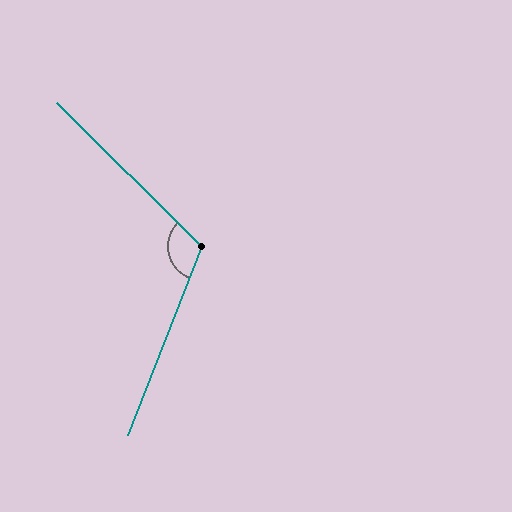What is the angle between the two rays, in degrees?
Approximately 113 degrees.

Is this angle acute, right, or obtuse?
It is obtuse.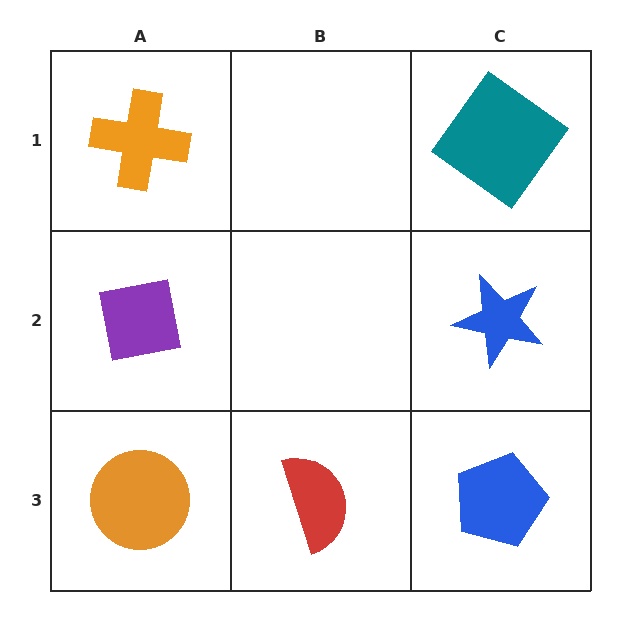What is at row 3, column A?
An orange circle.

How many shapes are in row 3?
3 shapes.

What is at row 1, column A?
An orange cross.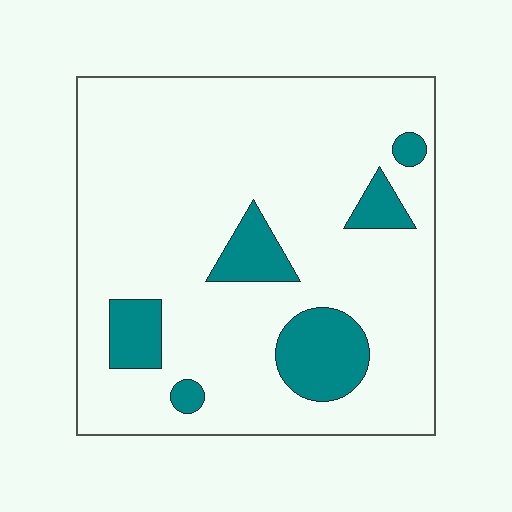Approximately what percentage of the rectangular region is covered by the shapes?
Approximately 15%.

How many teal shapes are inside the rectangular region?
6.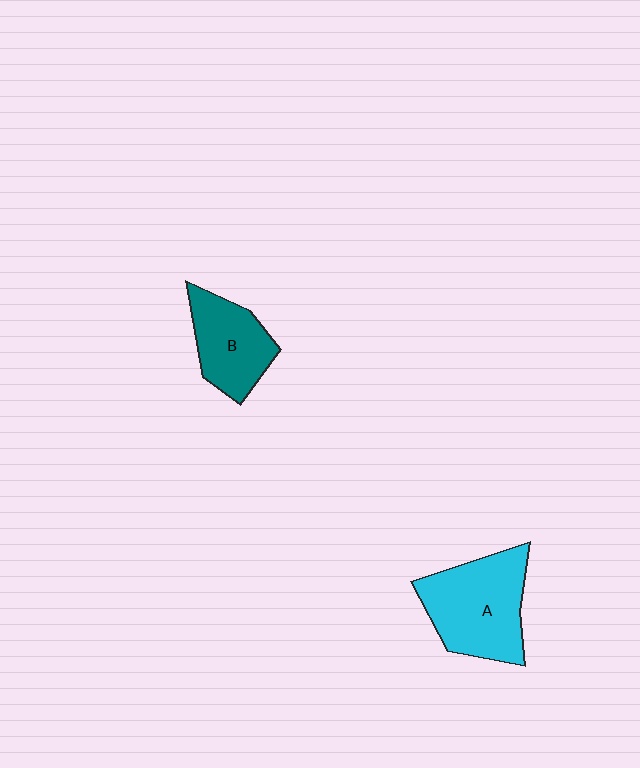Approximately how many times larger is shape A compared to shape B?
Approximately 1.4 times.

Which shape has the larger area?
Shape A (cyan).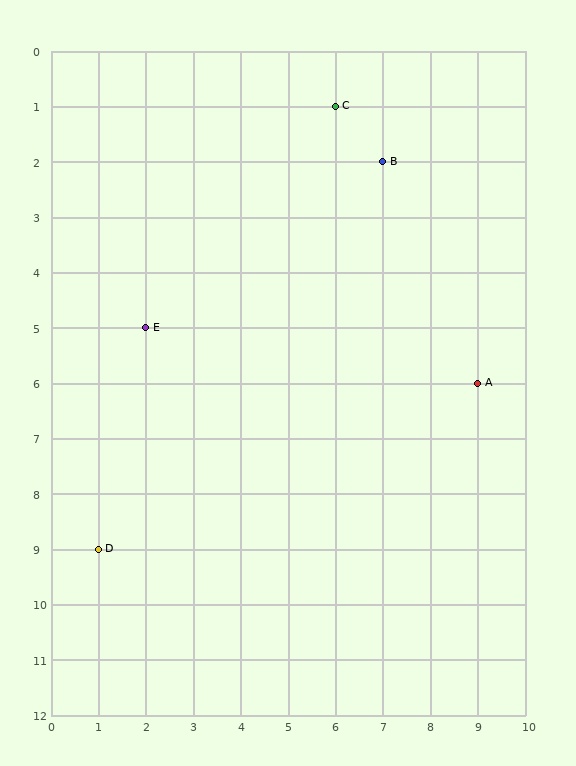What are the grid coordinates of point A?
Point A is at grid coordinates (9, 6).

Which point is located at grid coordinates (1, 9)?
Point D is at (1, 9).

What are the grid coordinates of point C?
Point C is at grid coordinates (6, 1).